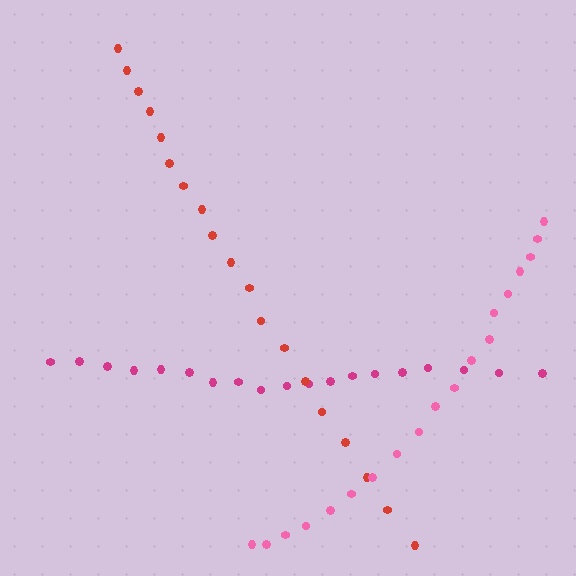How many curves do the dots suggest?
There are 3 distinct paths.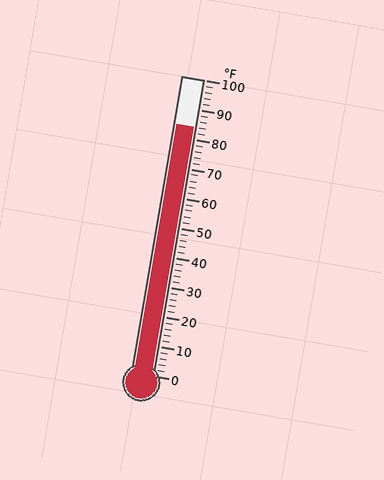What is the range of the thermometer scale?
The thermometer scale ranges from 0°F to 100°F.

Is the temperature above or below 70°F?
The temperature is above 70°F.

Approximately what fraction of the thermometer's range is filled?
The thermometer is filled to approximately 85% of its range.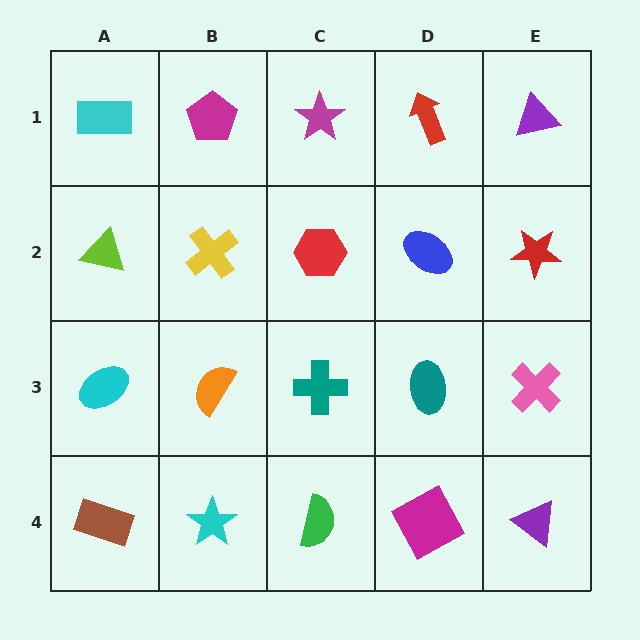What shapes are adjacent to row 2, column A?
A cyan rectangle (row 1, column A), a cyan ellipse (row 3, column A), a yellow cross (row 2, column B).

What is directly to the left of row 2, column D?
A red hexagon.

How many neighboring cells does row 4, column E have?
2.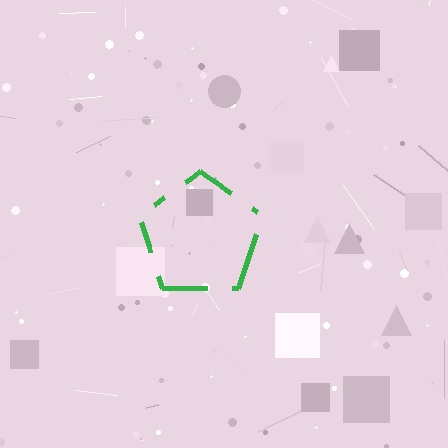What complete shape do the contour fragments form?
The contour fragments form a pentagon.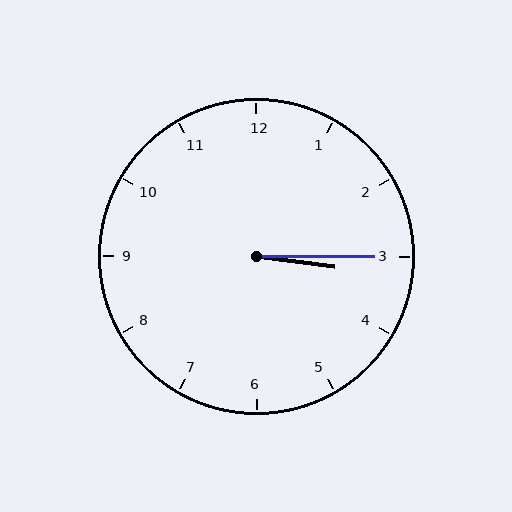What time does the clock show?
3:15.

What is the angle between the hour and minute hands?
Approximately 8 degrees.